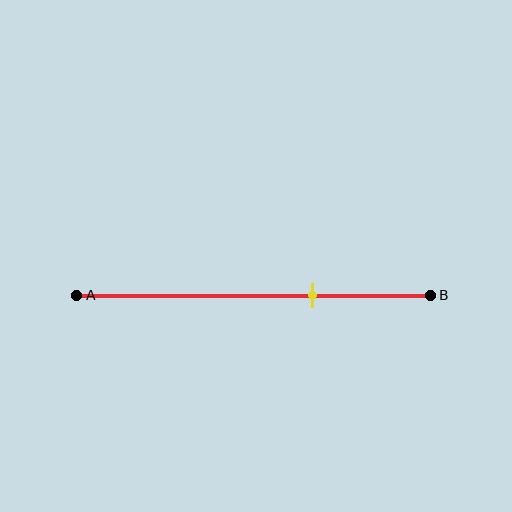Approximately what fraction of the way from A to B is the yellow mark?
The yellow mark is approximately 65% of the way from A to B.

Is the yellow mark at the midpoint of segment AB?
No, the mark is at about 65% from A, not at the 50% midpoint.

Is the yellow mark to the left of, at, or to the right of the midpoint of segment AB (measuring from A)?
The yellow mark is to the right of the midpoint of segment AB.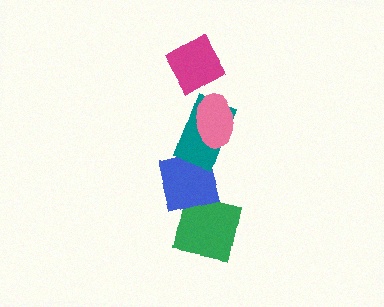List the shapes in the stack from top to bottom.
From top to bottom: the magenta diamond, the pink ellipse, the teal rectangle, the blue square, the green square.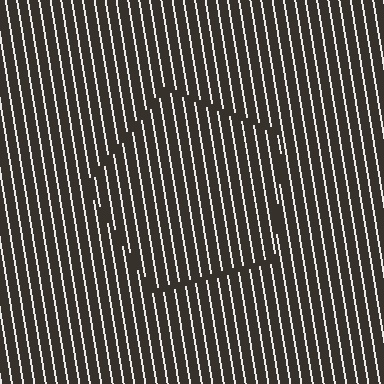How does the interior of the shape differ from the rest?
The interior of the shape contains the same grating, shifted by half a period — the contour is defined by the phase discontinuity where line-ends from the inner and outer gratings abut.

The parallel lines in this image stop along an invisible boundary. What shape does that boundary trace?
An illusory pentagon. The interior of the shape contains the same grating, shifted by half a period — the contour is defined by the phase discontinuity where line-ends from the inner and outer gratings abut.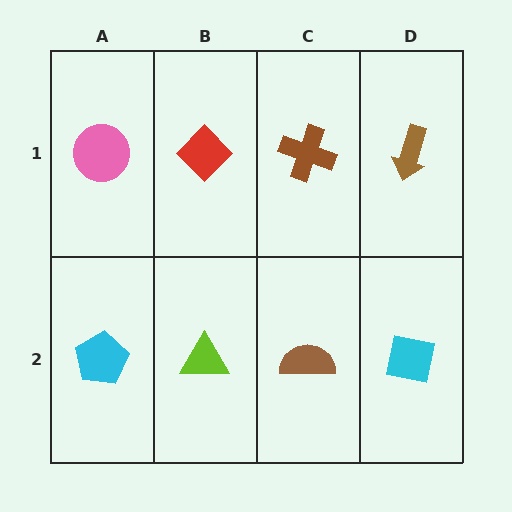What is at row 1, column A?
A pink circle.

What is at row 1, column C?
A brown cross.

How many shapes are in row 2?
4 shapes.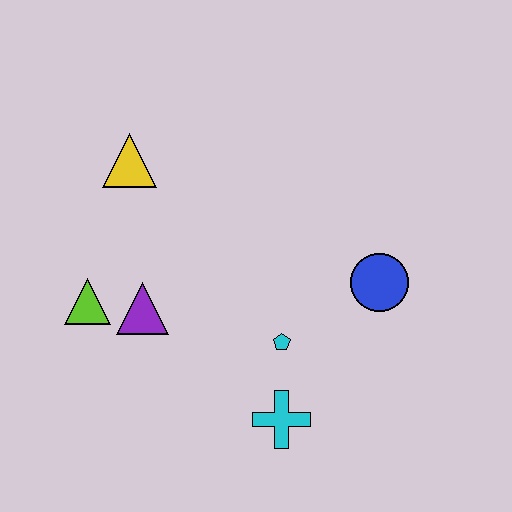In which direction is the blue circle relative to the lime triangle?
The blue circle is to the right of the lime triangle.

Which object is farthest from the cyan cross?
The yellow triangle is farthest from the cyan cross.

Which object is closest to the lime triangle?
The purple triangle is closest to the lime triangle.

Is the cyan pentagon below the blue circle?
Yes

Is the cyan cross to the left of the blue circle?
Yes